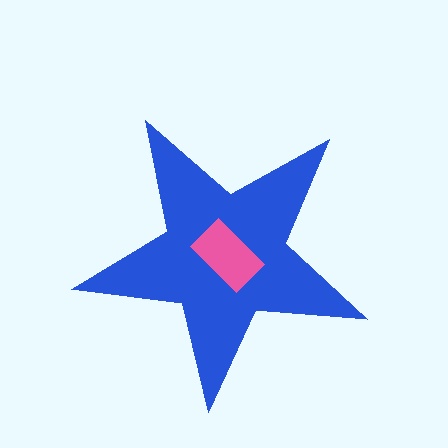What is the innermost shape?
The pink rectangle.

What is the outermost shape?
The blue star.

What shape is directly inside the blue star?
The pink rectangle.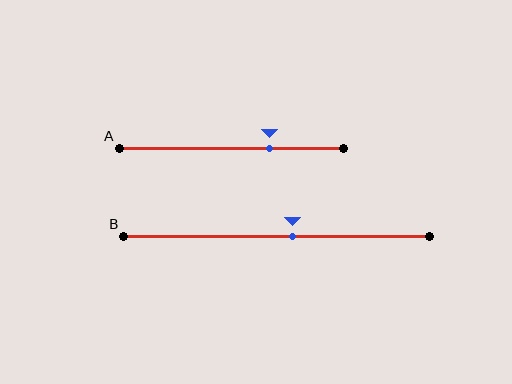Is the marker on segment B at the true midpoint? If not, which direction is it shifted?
No, the marker on segment B is shifted to the right by about 5% of the segment length.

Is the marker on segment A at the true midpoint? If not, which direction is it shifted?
No, the marker on segment A is shifted to the right by about 17% of the segment length.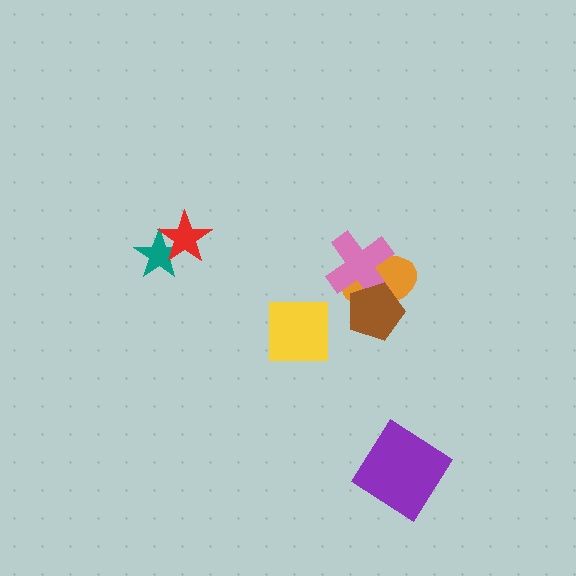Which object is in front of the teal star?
The red star is in front of the teal star.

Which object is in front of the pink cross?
The brown pentagon is in front of the pink cross.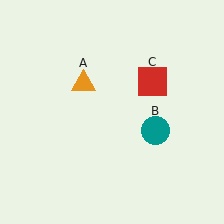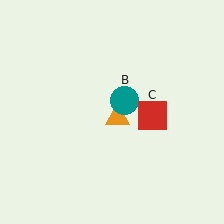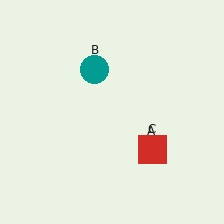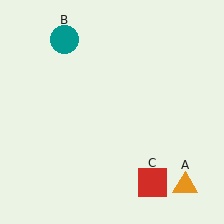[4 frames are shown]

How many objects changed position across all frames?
3 objects changed position: orange triangle (object A), teal circle (object B), red square (object C).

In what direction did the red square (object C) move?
The red square (object C) moved down.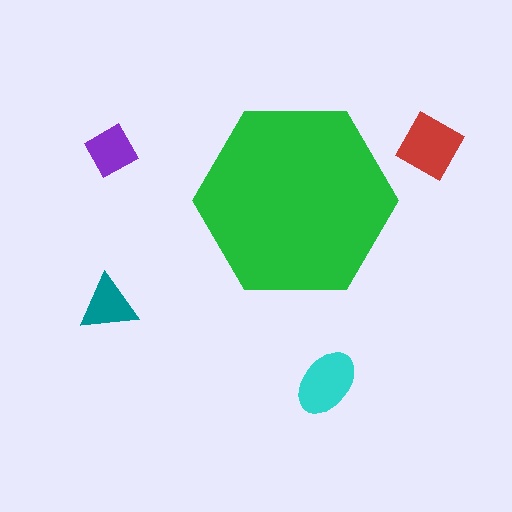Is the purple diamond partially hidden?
No, the purple diamond is fully visible.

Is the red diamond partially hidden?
No, the red diamond is fully visible.